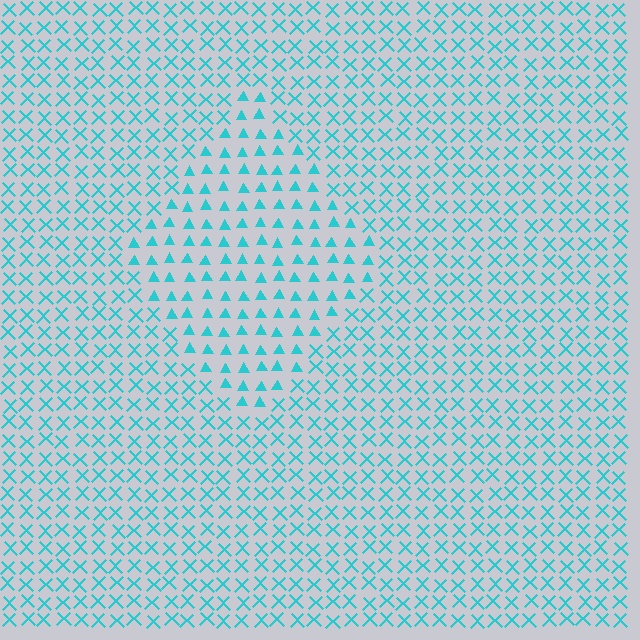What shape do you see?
I see a diamond.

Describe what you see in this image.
The image is filled with small cyan elements arranged in a uniform grid. A diamond-shaped region contains triangles, while the surrounding area contains X marks. The boundary is defined purely by the change in element shape.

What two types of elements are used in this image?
The image uses triangles inside the diamond region and X marks outside it.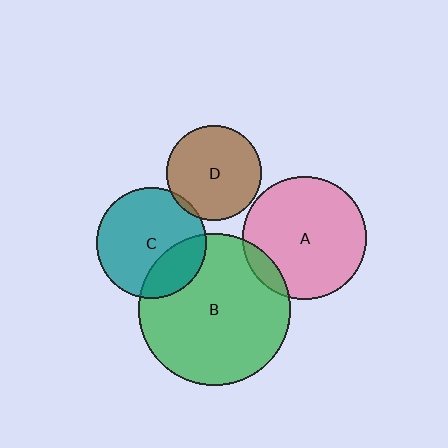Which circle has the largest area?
Circle B (green).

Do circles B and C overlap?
Yes.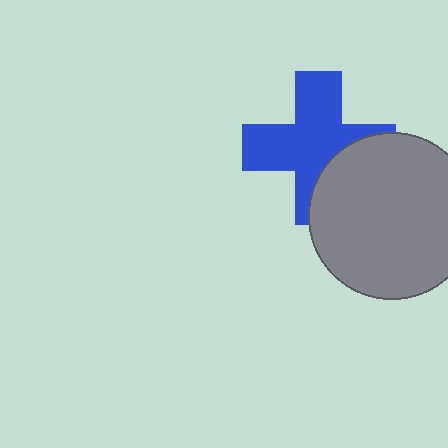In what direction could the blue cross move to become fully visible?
The blue cross could move toward the upper-left. That would shift it out from behind the gray circle entirely.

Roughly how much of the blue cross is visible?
Most of it is visible (roughly 69%).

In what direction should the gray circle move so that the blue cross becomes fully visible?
The gray circle should move toward the lower-right. That is the shortest direction to clear the overlap and leave the blue cross fully visible.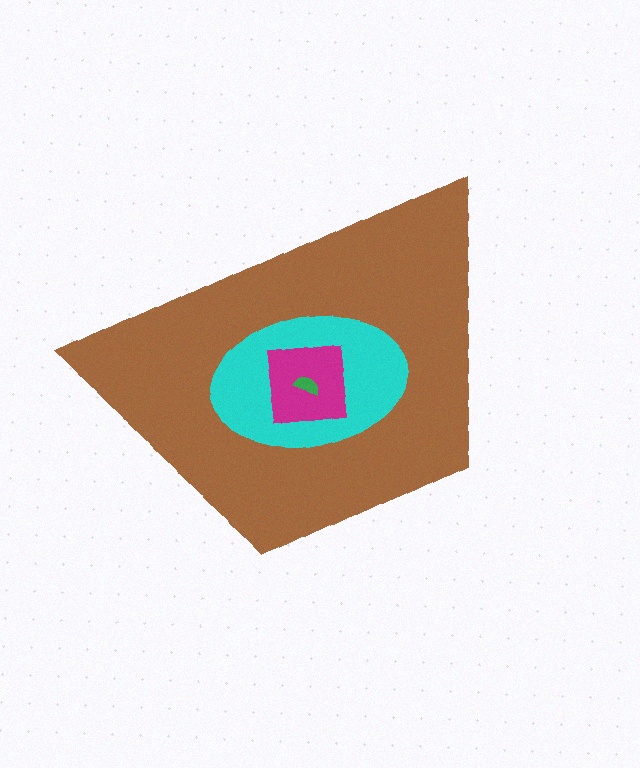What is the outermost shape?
The brown trapezoid.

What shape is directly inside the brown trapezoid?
The cyan ellipse.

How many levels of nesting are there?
4.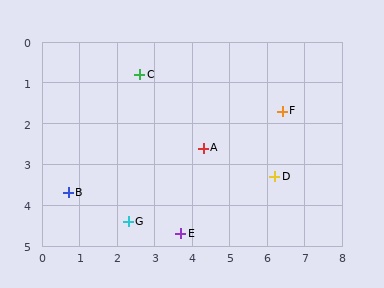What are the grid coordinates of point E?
Point E is at approximately (3.7, 4.7).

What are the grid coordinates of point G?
Point G is at approximately (2.3, 4.4).